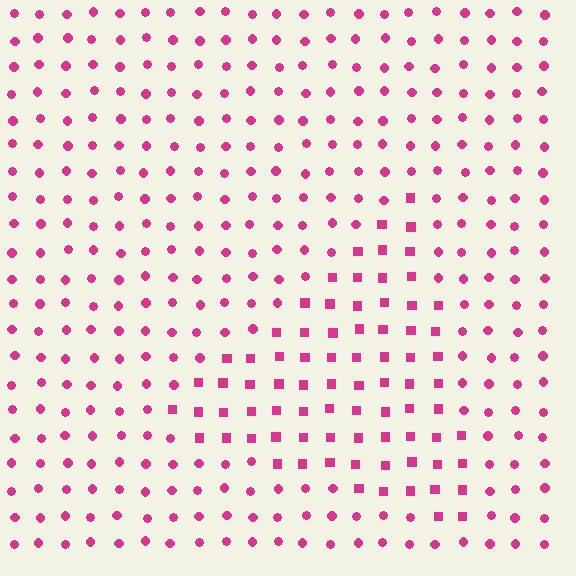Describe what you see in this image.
The image is filled with small magenta elements arranged in a uniform grid. A triangle-shaped region contains squares, while the surrounding area contains circles. The boundary is defined purely by the change in element shape.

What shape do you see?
I see a triangle.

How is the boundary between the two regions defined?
The boundary is defined by a change in element shape: squares inside vs. circles outside. All elements share the same color and spacing.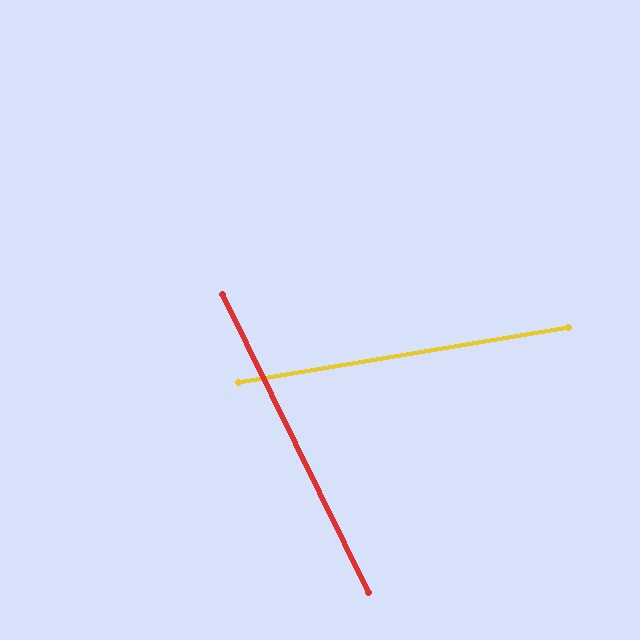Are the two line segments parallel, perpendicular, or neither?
Neither parallel nor perpendicular — they differ by about 73°.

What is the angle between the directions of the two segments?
Approximately 73 degrees.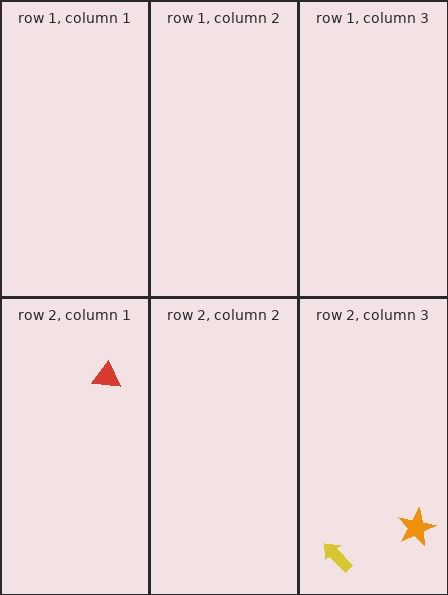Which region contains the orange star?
The row 2, column 3 region.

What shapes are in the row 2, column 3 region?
The yellow arrow, the orange star.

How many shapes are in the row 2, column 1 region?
1.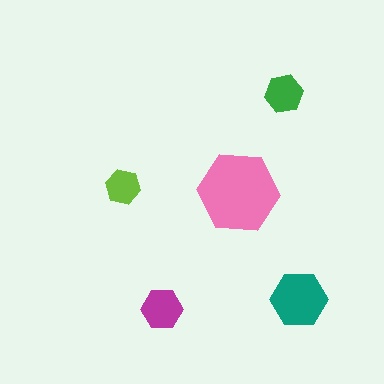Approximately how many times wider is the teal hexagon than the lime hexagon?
About 1.5 times wider.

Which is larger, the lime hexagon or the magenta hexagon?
The magenta one.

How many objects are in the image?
There are 5 objects in the image.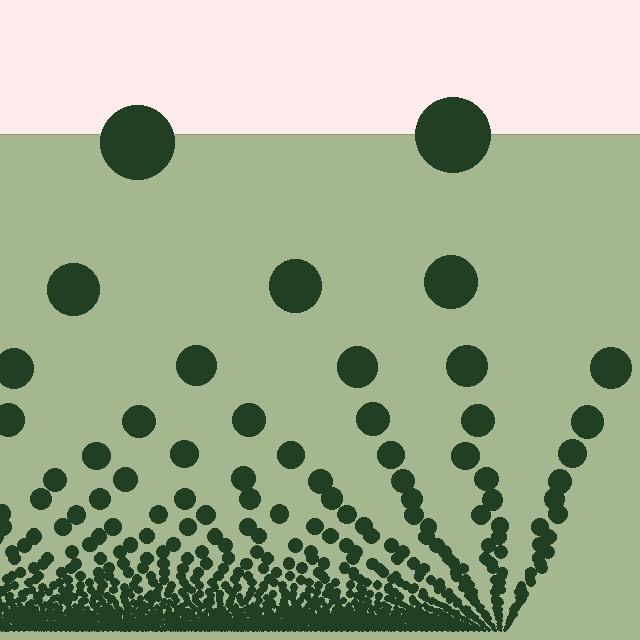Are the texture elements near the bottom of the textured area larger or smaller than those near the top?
Smaller. The gradient is inverted — elements near the bottom are smaller and denser.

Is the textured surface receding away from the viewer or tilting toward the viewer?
The surface appears to tilt toward the viewer. Texture elements get larger and sparser toward the top.